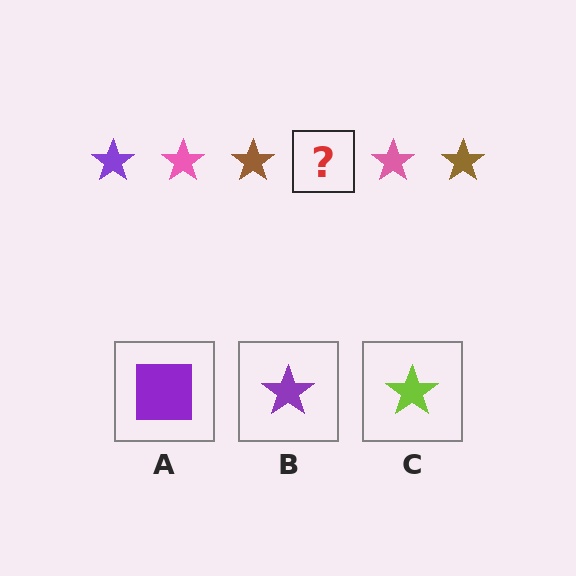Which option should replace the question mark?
Option B.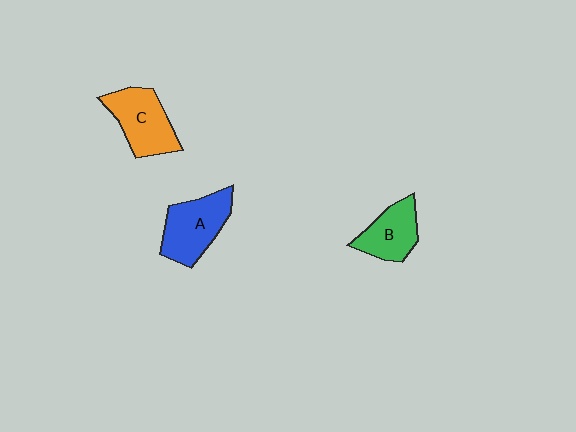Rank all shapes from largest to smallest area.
From largest to smallest: A (blue), C (orange), B (green).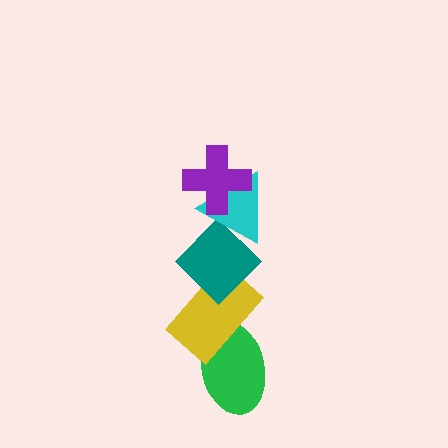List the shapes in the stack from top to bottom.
From top to bottom: the purple cross, the cyan triangle, the teal diamond, the yellow rectangle, the green ellipse.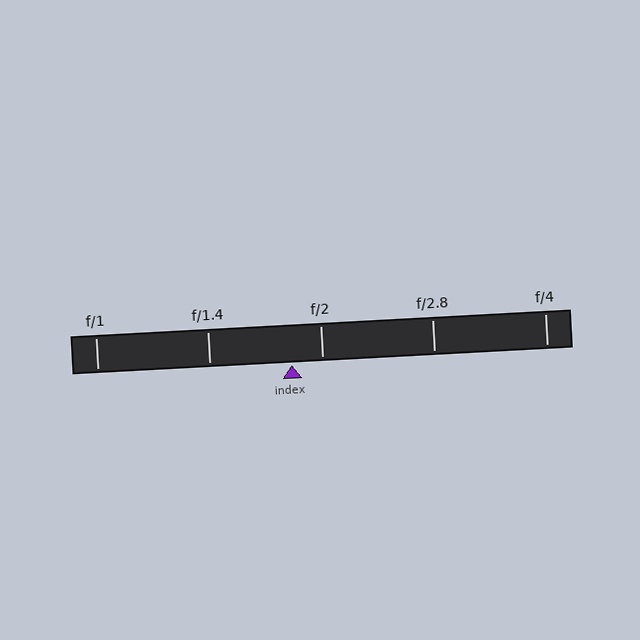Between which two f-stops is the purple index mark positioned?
The index mark is between f/1.4 and f/2.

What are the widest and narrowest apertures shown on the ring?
The widest aperture shown is f/1 and the narrowest is f/4.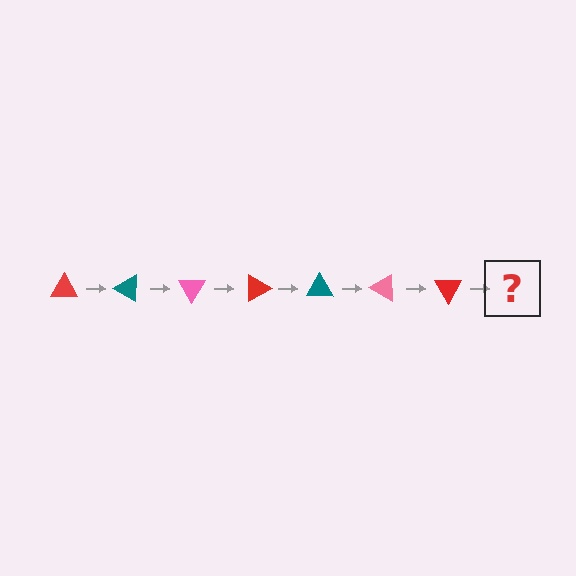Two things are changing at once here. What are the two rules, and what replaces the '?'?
The two rules are that it rotates 30 degrees each step and the color cycles through red, teal, and pink. The '?' should be a teal triangle, rotated 210 degrees from the start.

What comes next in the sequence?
The next element should be a teal triangle, rotated 210 degrees from the start.